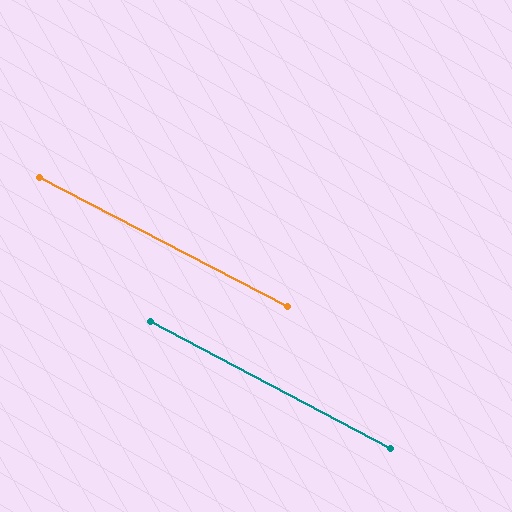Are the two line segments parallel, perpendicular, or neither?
Parallel — their directions differ by only 0.6°.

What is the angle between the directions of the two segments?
Approximately 1 degree.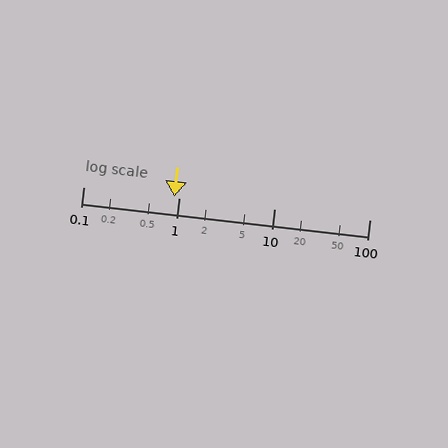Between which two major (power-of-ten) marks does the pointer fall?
The pointer is between 0.1 and 1.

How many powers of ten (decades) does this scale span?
The scale spans 3 decades, from 0.1 to 100.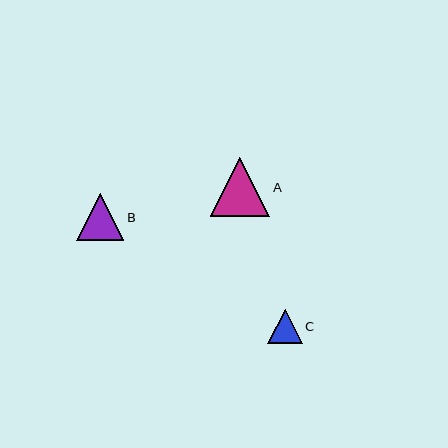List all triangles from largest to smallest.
From largest to smallest: A, B, C.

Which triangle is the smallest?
Triangle C is the smallest with a size of approximately 34 pixels.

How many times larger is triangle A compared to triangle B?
Triangle A is approximately 1.3 times the size of triangle B.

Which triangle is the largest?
Triangle A is the largest with a size of approximately 59 pixels.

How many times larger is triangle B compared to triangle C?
Triangle B is approximately 1.4 times the size of triangle C.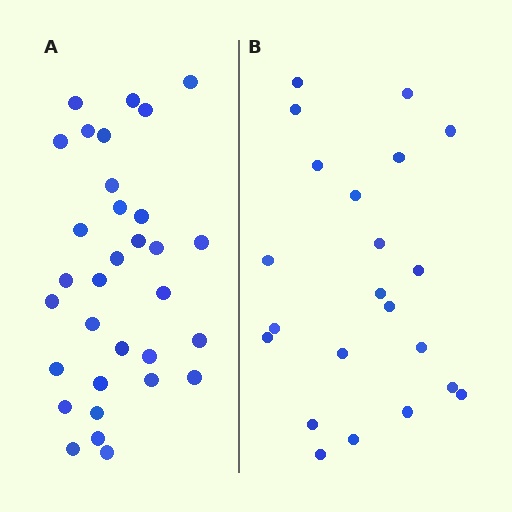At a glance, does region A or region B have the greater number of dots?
Region A (the left region) has more dots.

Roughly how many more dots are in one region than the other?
Region A has roughly 10 or so more dots than region B.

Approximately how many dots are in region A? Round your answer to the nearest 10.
About 30 dots. (The exact count is 32, which rounds to 30.)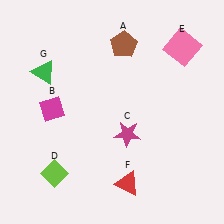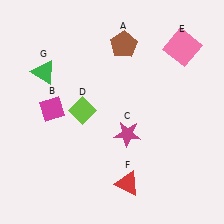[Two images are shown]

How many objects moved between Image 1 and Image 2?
1 object moved between the two images.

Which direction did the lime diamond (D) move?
The lime diamond (D) moved up.